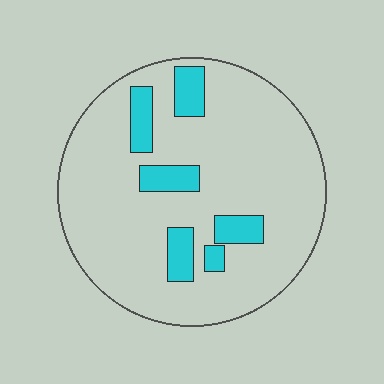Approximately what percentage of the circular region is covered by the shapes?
Approximately 15%.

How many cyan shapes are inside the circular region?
6.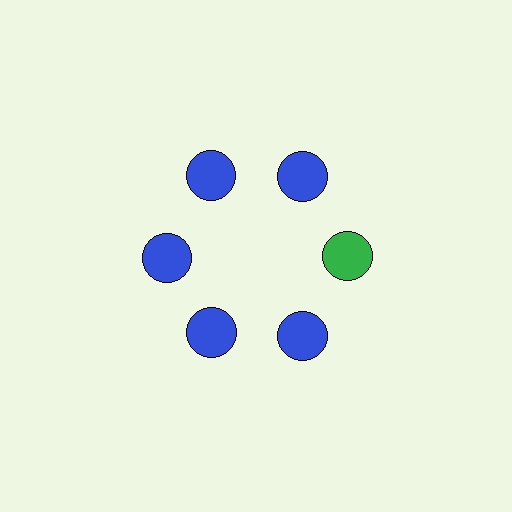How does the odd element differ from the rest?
It has a different color: green instead of blue.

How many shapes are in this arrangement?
There are 6 shapes arranged in a ring pattern.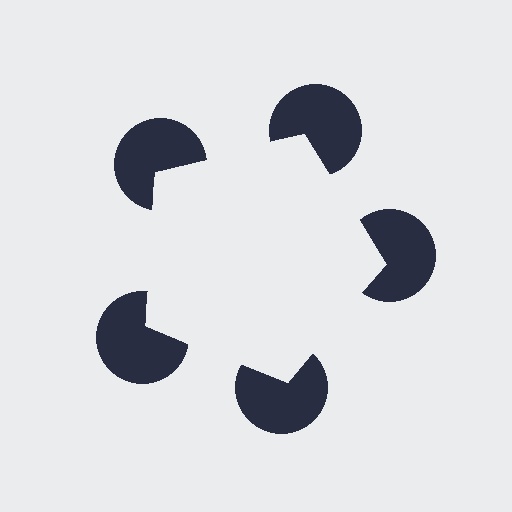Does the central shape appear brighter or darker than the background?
It typically appears slightly brighter than the background, even though no actual brightness change is drawn.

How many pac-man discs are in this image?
There are 5 — one at each vertex of the illusory pentagon.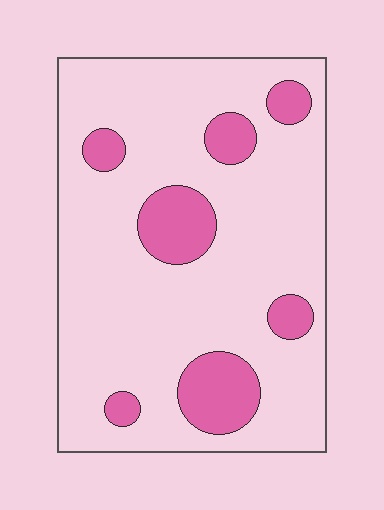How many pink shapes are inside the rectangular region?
7.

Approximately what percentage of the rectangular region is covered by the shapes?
Approximately 15%.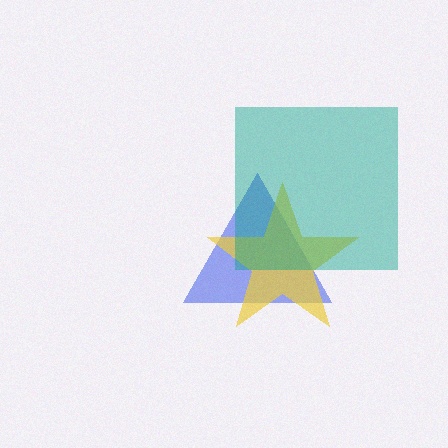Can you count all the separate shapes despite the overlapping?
Yes, there are 3 separate shapes.